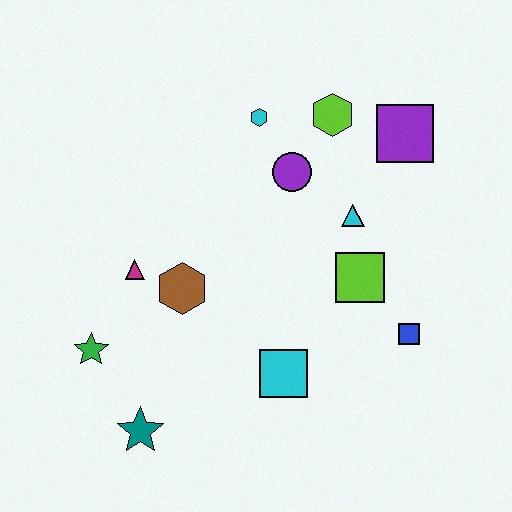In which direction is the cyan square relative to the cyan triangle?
The cyan square is below the cyan triangle.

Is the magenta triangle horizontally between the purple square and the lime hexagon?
No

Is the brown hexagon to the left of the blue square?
Yes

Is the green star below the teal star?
No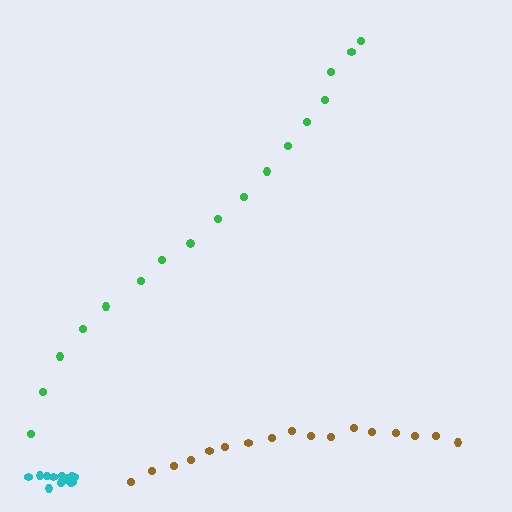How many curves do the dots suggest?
There are 3 distinct paths.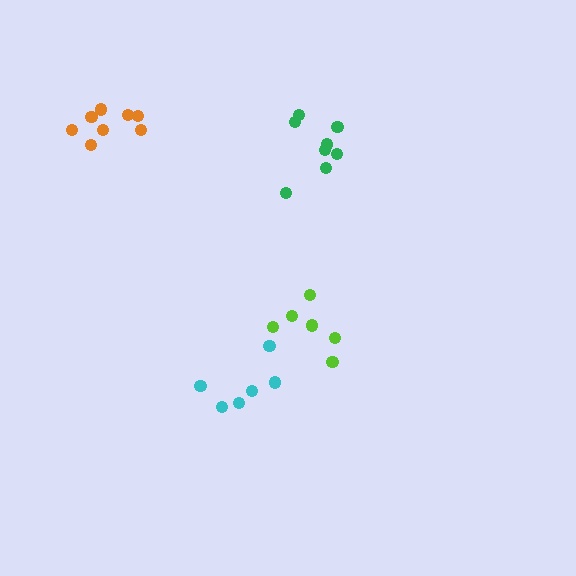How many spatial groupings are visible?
There are 4 spatial groupings.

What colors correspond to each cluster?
The clusters are colored: lime, cyan, orange, green.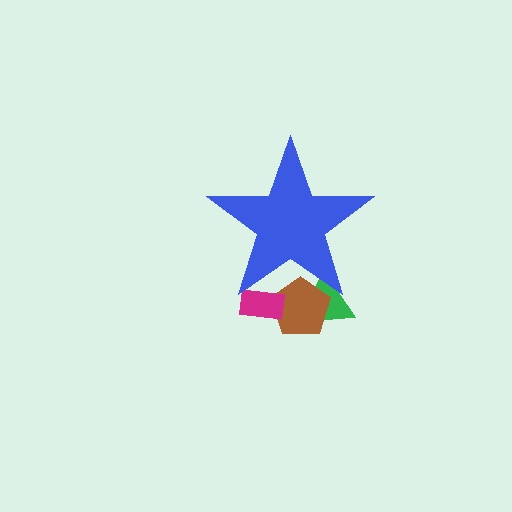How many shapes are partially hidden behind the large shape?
3 shapes are partially hidden.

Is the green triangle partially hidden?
Yes, the green triangle is partially hidden behind the blue star.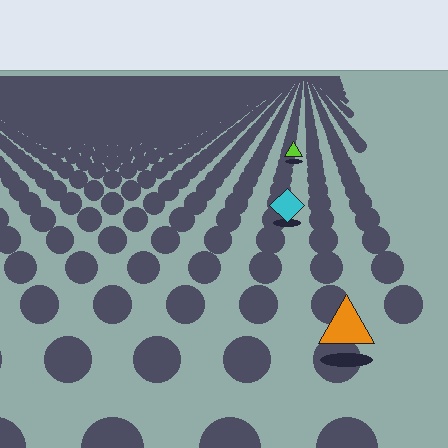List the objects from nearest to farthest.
From nearest to farthest: the orange triangle, the cyan diamond, the lime triangle.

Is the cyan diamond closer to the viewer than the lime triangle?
Yes. The cyan diamond is closer — you can tell from the texture gradient: the ground texture is coarser near it.